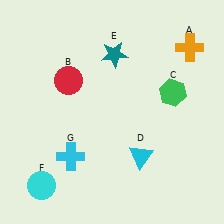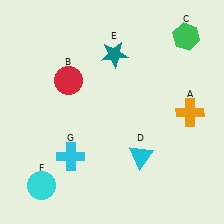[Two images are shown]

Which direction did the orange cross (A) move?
The orange cross (A) moved down.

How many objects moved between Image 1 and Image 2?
2 objects moved between the two images.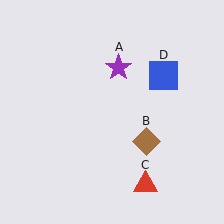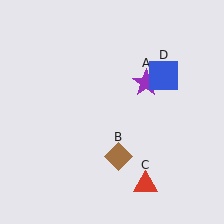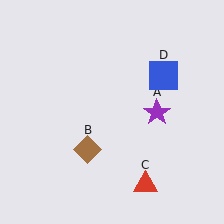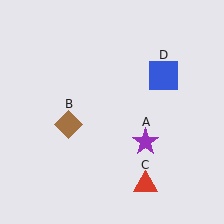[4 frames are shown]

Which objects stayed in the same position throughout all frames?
Red triangle (object C) and blue square (object D) remained stationary.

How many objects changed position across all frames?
2 objects changed position: purple star (object A), brown diamond (object B).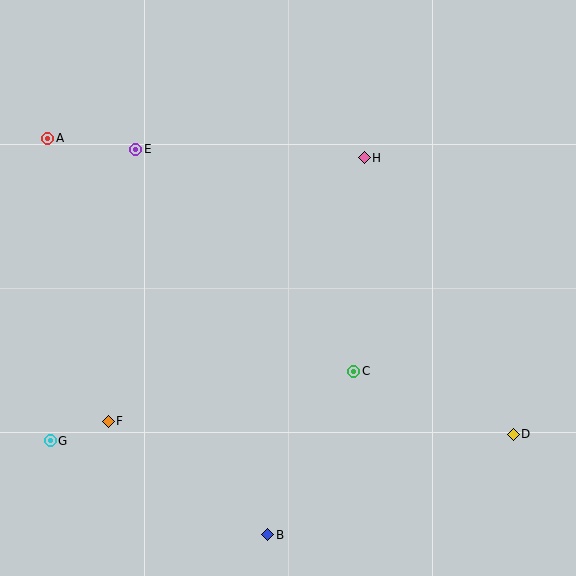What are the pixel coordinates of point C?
Point C is at (354, 371).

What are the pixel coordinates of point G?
Point G is at (50, 441).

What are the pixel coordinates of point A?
Point A is at (48, 138).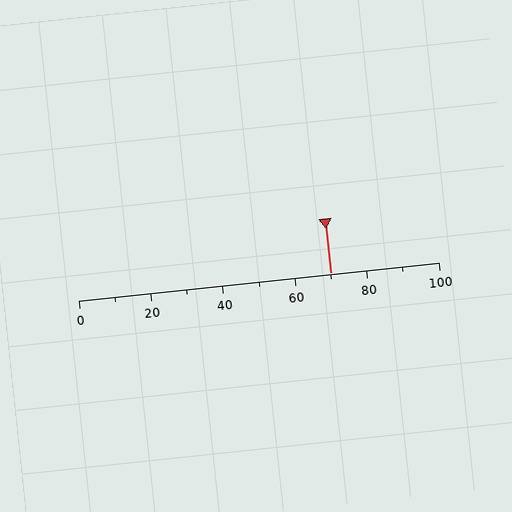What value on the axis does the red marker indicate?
The marker indicates approximately 70.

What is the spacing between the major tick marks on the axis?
The major ticks are spaced 20 apart.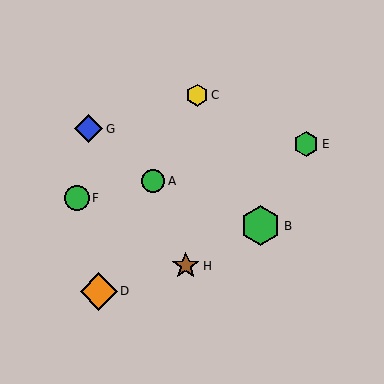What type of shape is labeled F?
Shape F is a green circle.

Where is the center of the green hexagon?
The center of the green hexagon is at (261, 226).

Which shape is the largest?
The green hexagon (labeled B) is the largest.